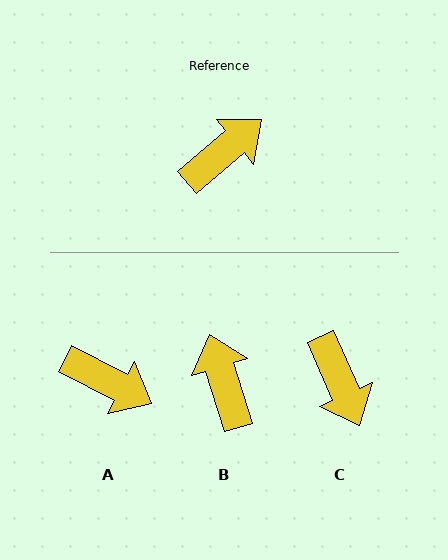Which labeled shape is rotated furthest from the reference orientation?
C, about 107 degrees away.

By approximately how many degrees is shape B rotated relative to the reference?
Approximately 67 degrees counter-clockwise.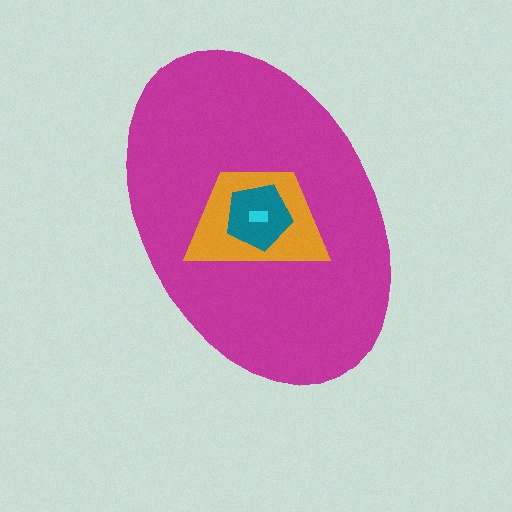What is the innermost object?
The cyan rectangle.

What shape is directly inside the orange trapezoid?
The teal pentagon.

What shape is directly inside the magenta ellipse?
The orange trapezoid.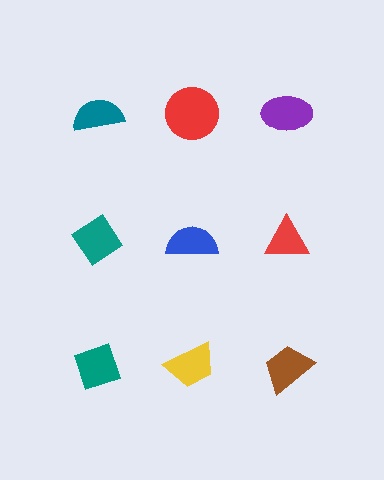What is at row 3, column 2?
A yellow trapezoid.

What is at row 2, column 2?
A blue semicircle.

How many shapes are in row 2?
3 shapes.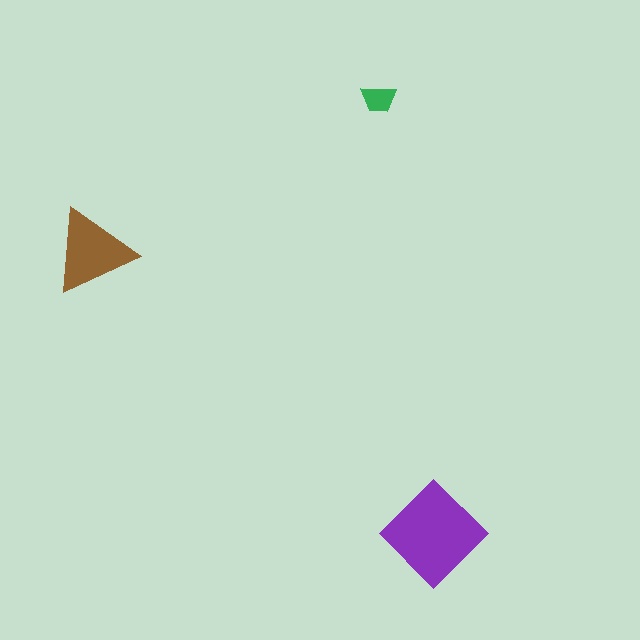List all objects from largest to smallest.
The purple diamond, the brown triangle, the green trapezoid.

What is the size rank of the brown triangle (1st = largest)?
2nd.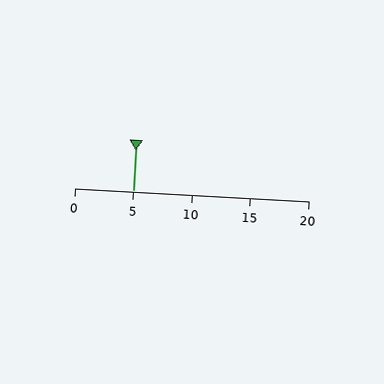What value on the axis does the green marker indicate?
The marker indicates approximately 5.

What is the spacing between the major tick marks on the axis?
The major ticks are spaced 5 apart.